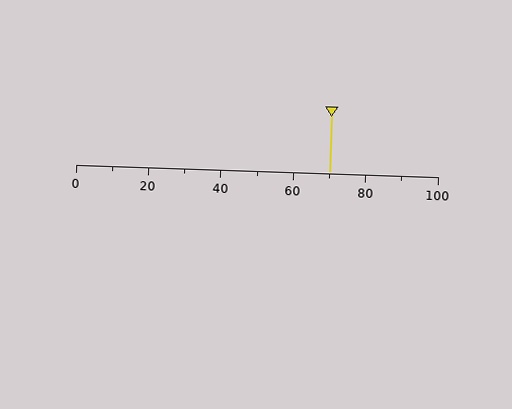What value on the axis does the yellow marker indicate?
The marker indicates approximately 70.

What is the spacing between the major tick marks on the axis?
The major ticks are spaced 20 apart.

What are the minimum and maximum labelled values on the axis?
The axis runs from 0 to 100.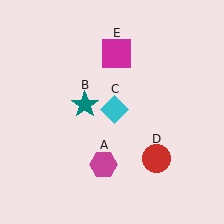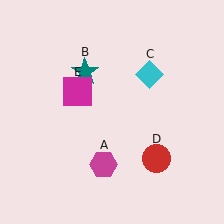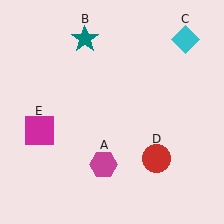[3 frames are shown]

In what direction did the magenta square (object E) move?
The magenta square (object E) moved down and to the left.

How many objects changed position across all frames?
3 objects changed position: teal star (object B), cyan diamond (object C), magenta square (object E).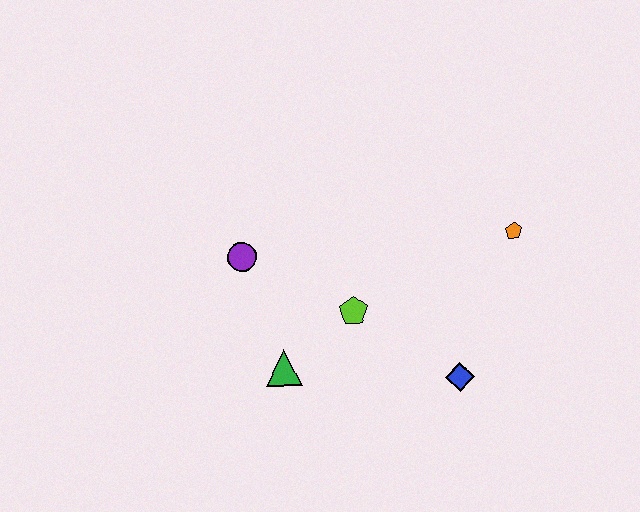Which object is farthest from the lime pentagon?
The orange pentagon is farthest from the lime pentagon.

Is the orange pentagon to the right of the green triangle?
Yes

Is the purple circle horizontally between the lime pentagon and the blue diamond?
No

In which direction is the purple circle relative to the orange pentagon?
The purple circle is to the left of the orange pentagon.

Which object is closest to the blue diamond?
The lime pentagon is closest to the blue diamond.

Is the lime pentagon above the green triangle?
Yes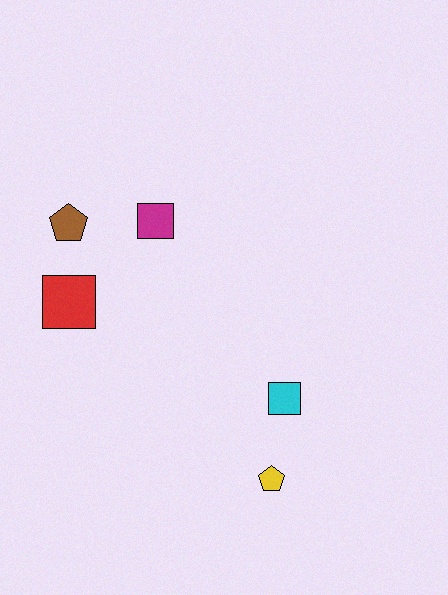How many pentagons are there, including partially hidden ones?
There are 2 pentagons.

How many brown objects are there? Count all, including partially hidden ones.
There is 1 brown object.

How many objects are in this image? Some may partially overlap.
There are 5 objects.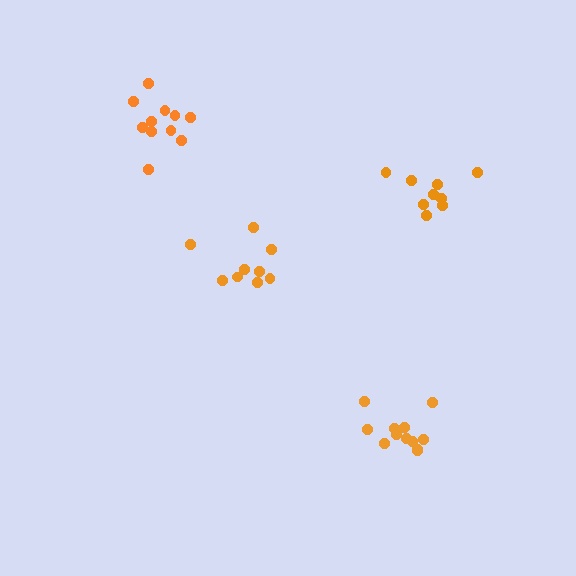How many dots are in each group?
Group 1: 9 dots, Group 2: 12 dots, Group 3: 9 dots, Group 4: 11 dots (41 total).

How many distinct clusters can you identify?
There are 4 distinct clusters.